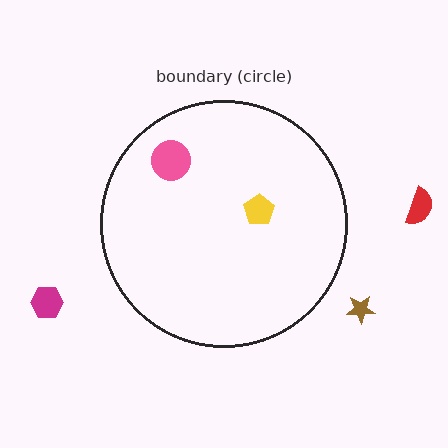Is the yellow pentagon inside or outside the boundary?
Inside.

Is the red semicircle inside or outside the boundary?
Outside.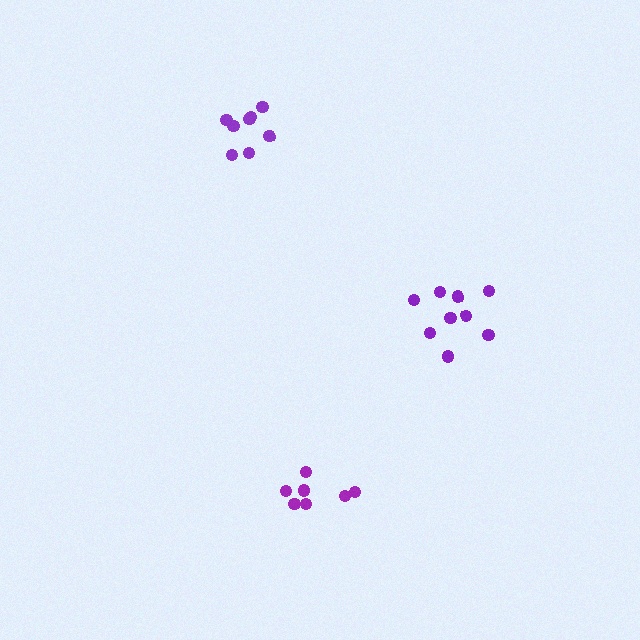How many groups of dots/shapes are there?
There are 3 groups.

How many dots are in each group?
Group 1: 7 dots, Group 2: 8 dots, Group 3: 9 dots (24 total).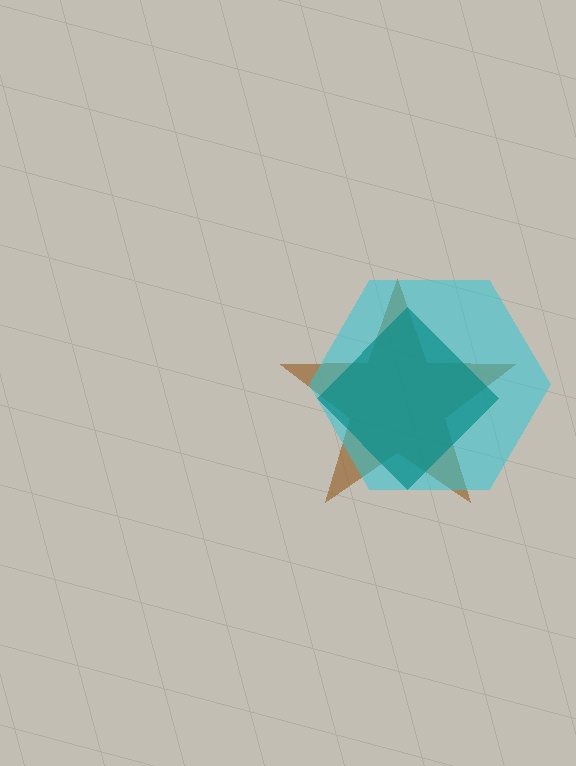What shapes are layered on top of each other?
The layered shapes are: a brown star, a cyan hexagon, a teal diamond.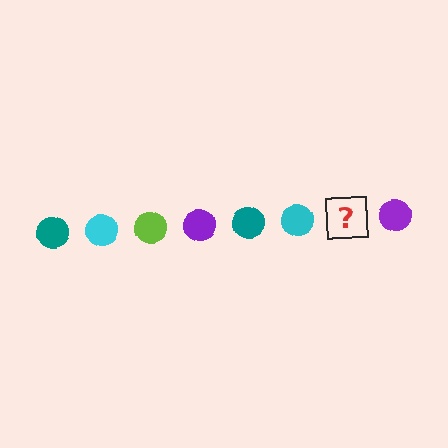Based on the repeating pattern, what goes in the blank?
The blank should be a lime circle.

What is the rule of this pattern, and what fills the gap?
The rule is that the pattern cycles through teal, cyan, lime, purple circles. The gap should be filled with a lime circle.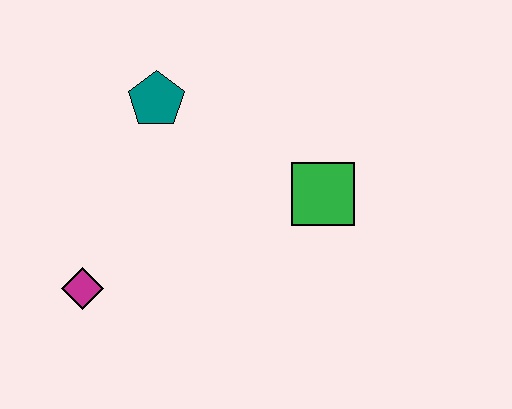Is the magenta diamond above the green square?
No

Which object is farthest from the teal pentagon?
The magenta diamond is farthest from the teal pentagon.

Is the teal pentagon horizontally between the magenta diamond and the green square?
Yes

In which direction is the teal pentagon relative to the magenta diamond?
The teal pentagon is above the magenta diamond.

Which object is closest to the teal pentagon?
The green square is closest to the teal pentagon.